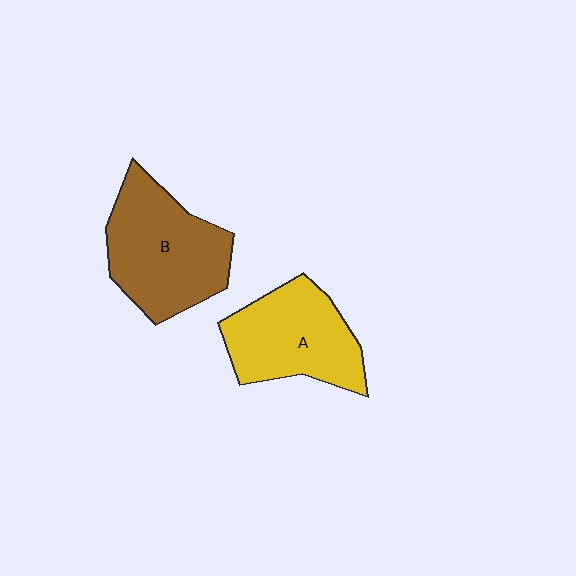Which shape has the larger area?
Shape B (brown).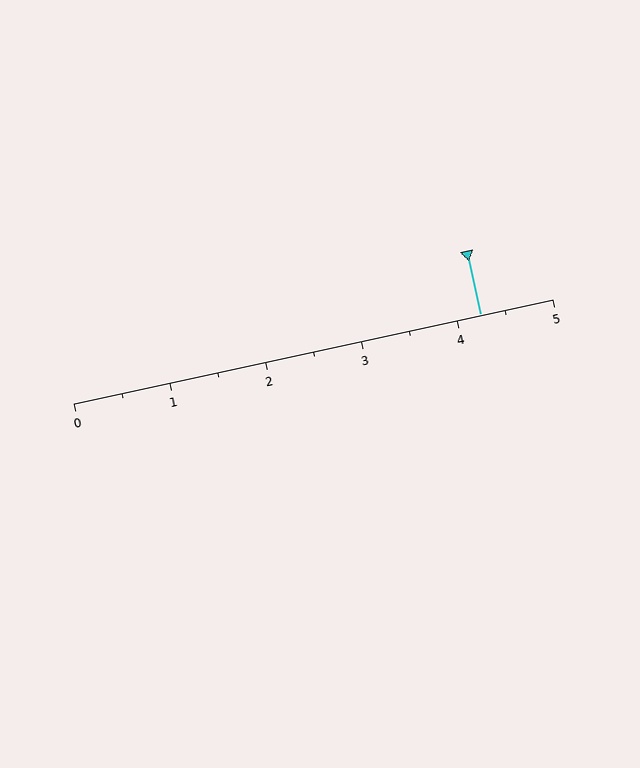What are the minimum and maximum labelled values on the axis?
The axis runs from 0 to 5.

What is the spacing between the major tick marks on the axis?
The major ticks are spaced 1 apart.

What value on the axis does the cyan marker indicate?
The marker indicates approximately 4.2.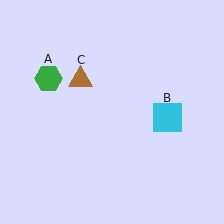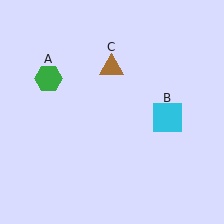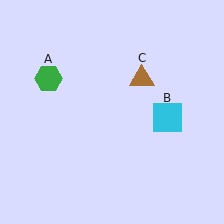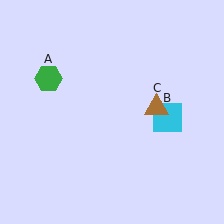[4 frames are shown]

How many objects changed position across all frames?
1 object changed position: brown triangle (object C).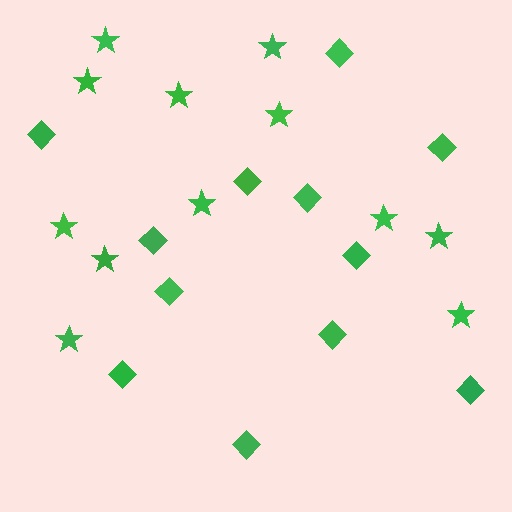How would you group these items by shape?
There are 2 groups: one group of diamonds (12) and one group of stars (12).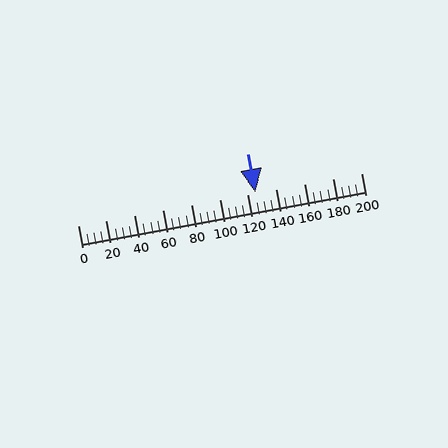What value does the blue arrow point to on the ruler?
The blue arrow points to approximately 125.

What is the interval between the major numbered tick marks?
The major tick marks are spaced 20 units apart.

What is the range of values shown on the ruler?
The ruler shows values from 0 to 200.